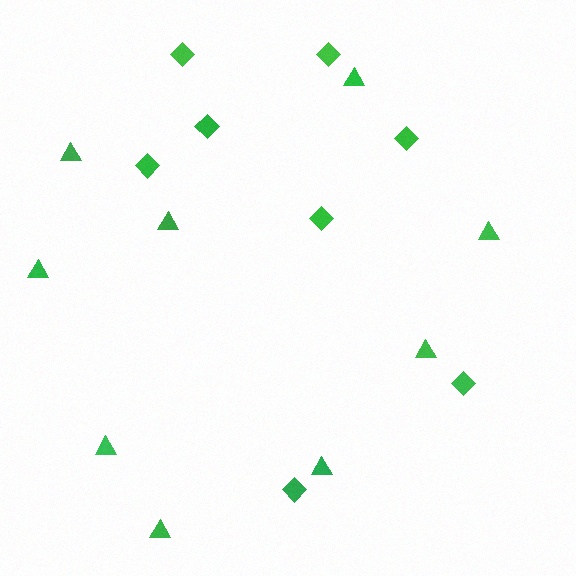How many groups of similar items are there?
There are 2 groups: one group of triangles (9) and one group of diamonds (8).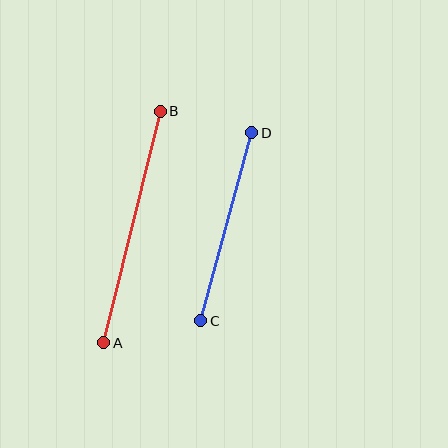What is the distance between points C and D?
The distance is approximately 195 pixels.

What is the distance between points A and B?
The distance is approximately 239 pixels.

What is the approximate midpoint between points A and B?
The midpoint is at approximately (132, 227) pixels.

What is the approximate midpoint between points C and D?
The midpoint is at approximately (226, 227) pixels.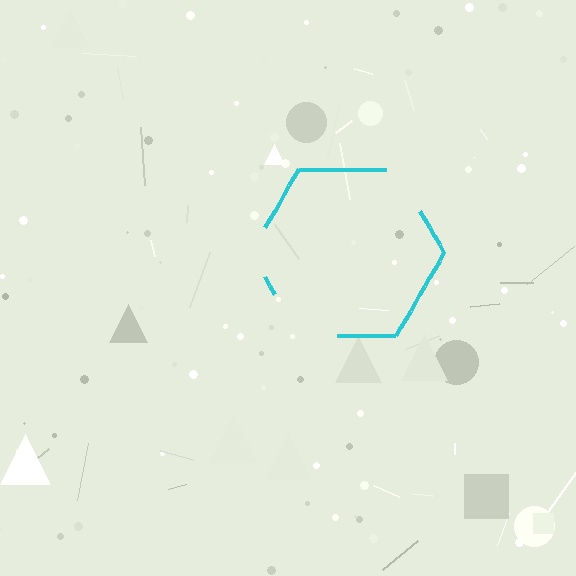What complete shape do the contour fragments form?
The contour fragments form a hexagon.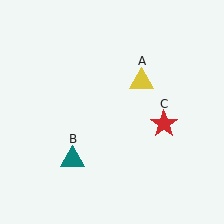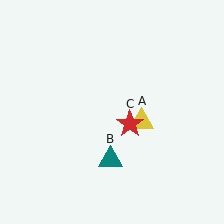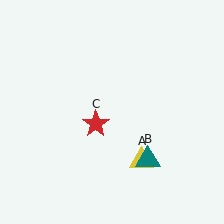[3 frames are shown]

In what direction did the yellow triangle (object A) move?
The yellow triangle (object A) moved down.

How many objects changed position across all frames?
3 objects changed position: yellow triangle (object A), teal triangle (object B), red star (object C).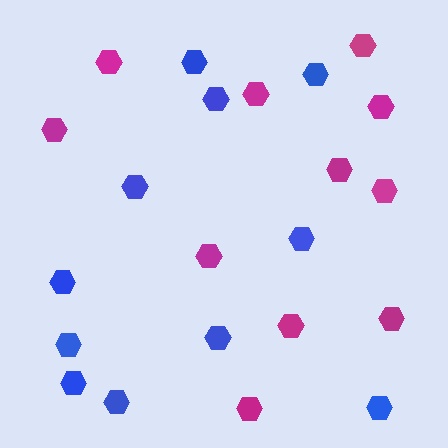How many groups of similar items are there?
There are 2 groups: one group of magenta hexagons (11) and one group of blue hexagons (11).